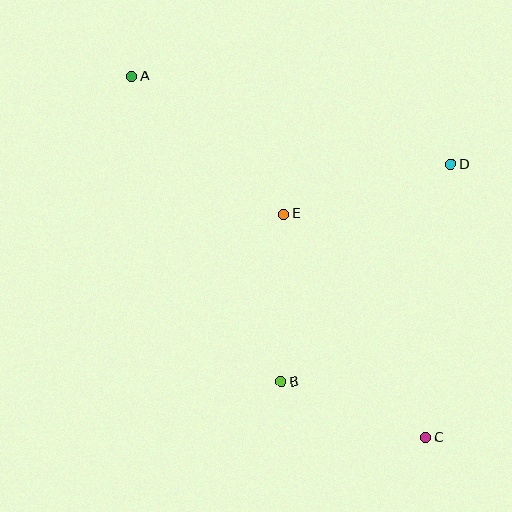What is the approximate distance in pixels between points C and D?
The distance between C and D is approximately 275 pixels.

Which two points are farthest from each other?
Points A and C are farthest from each other.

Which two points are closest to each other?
Points B and C are closest to each other.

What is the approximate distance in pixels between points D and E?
The distance between D and E is approximately 174 pixels.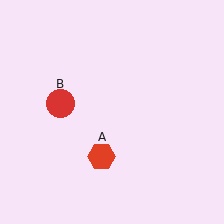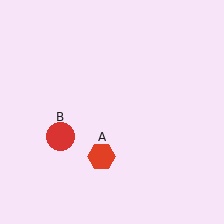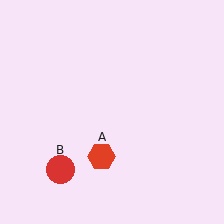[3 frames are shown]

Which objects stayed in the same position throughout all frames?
Red hexagon (object A) remained stationary.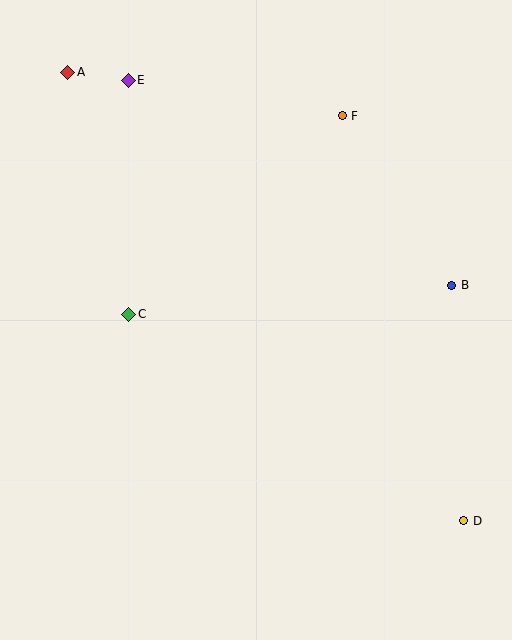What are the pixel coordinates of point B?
Point B is at (452, 285).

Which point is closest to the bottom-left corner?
Point C is closest to the bottom-left corner.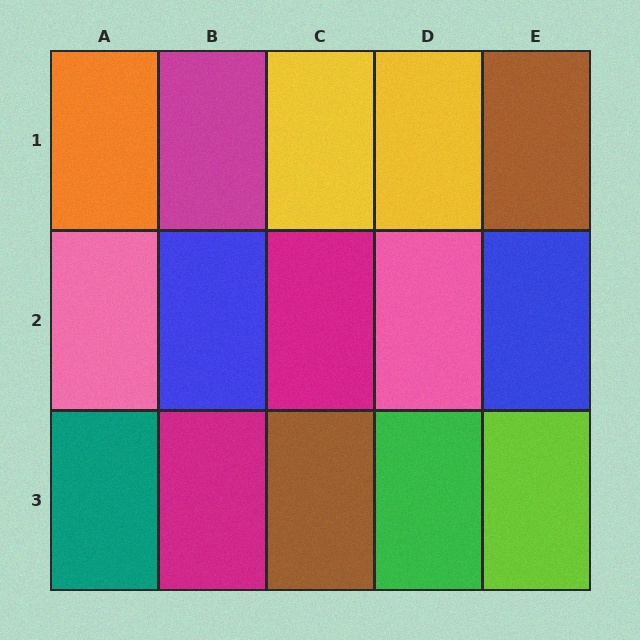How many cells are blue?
2 cells are blue.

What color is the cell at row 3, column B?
Magenta.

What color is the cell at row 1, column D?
Yellow.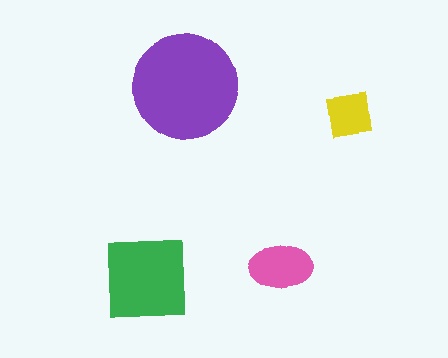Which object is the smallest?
The yellow square.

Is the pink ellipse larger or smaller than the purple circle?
Smaller.